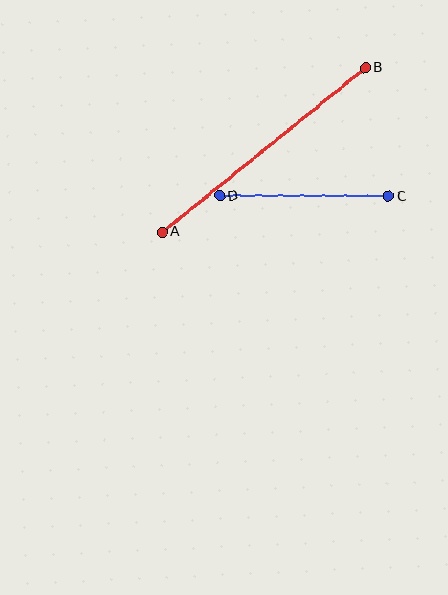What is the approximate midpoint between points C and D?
The midpoint is at approximately (304, 196) pixels.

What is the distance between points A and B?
The distance is approximately 261 pixels.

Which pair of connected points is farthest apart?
Points A and B are farthest apart.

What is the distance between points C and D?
The distance is approximately 169 pixels.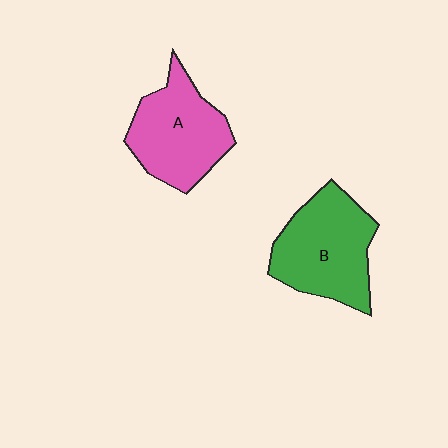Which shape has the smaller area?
Shape A (pink).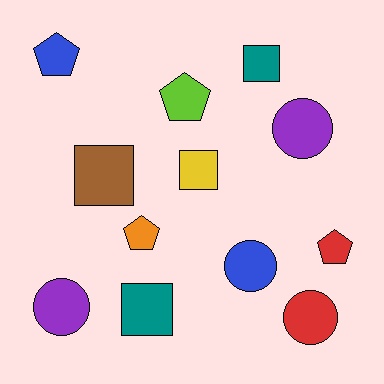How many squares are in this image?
There are 4 squares.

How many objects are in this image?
There are 12 objects.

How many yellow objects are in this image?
There is 1 yellow object.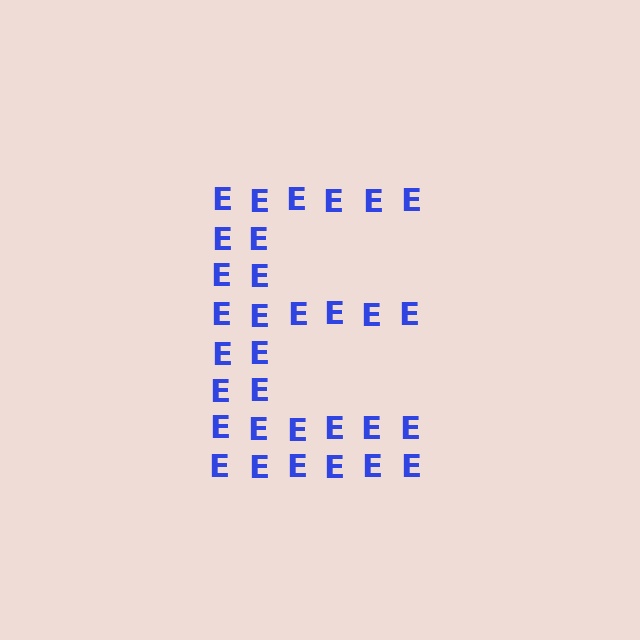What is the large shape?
The large shape is the letter E.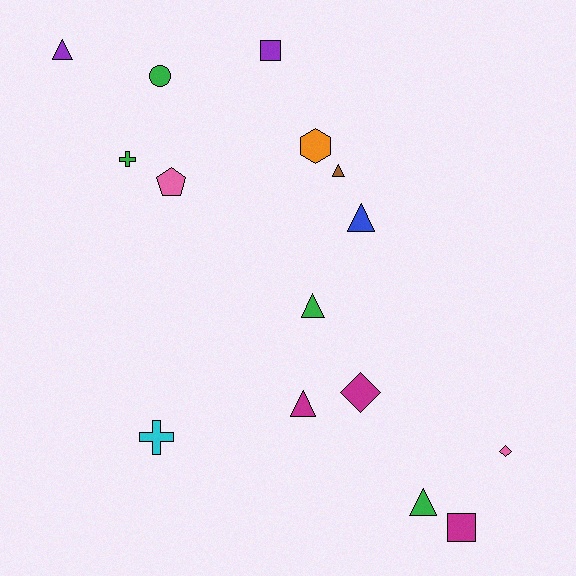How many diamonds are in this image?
There are 2 diamonds.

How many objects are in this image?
There are 15 objects.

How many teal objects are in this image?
There are no teal objects.